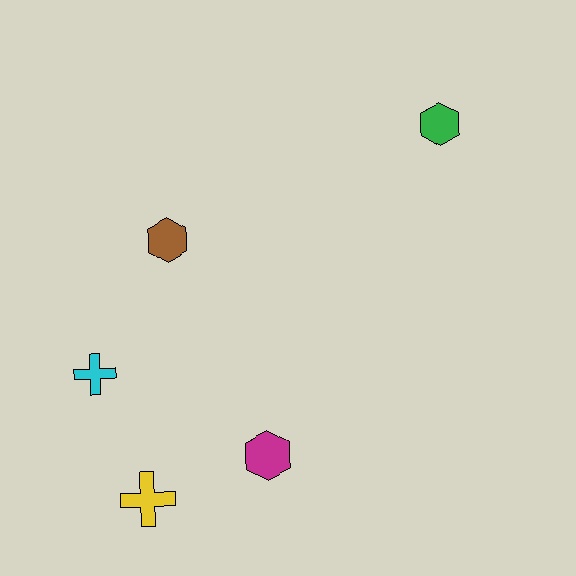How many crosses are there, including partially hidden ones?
There are 2 crosses.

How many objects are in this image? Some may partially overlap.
There are 5 objects.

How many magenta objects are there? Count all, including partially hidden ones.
There is 1 magenta object.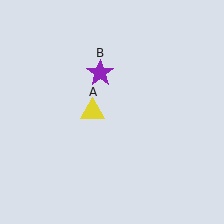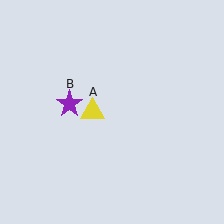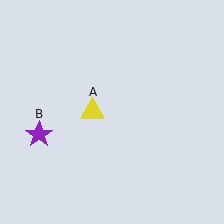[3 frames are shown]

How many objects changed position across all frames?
1 object changed position: purple star (object B).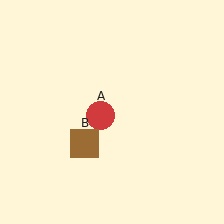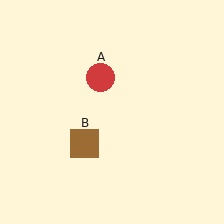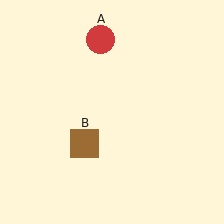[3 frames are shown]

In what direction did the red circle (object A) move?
The red circle (object A) moved up.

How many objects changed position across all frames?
1 object changed position: red circle (object A).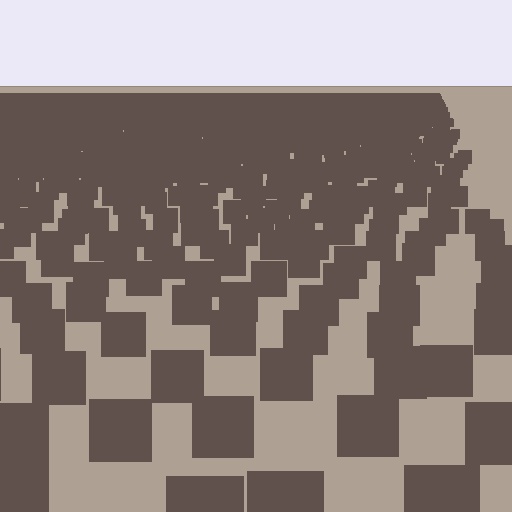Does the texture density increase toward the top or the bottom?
Density increases toward the top.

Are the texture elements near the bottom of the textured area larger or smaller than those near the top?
Larger. Near the bottom, elements are closer to the viewer and appear at a bigger on-screen size.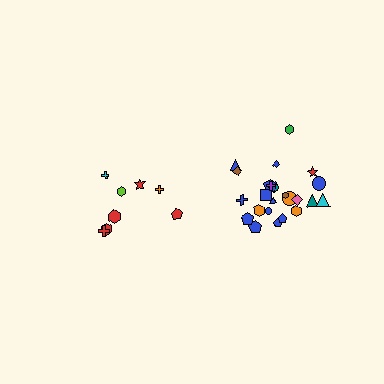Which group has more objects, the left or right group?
The right group.